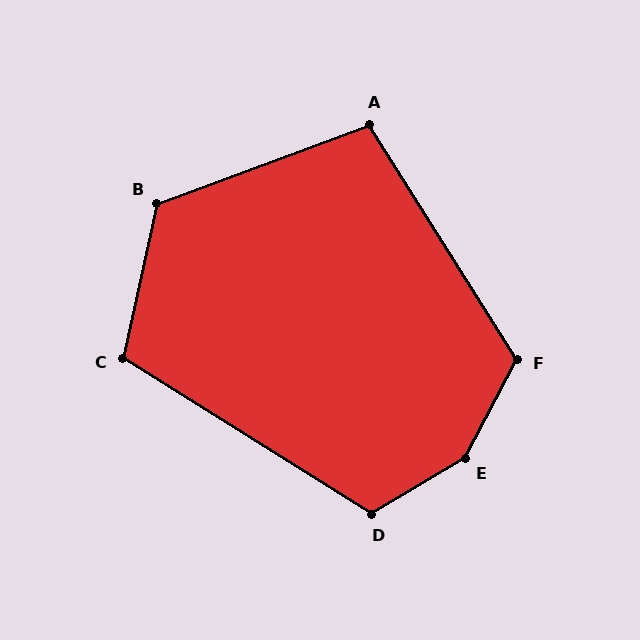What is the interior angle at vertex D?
Approximately 117 degrees (obtuse).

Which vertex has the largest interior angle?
E, at approximately 148 degrees.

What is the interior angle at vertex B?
Approximately 122 degrees (obtuse).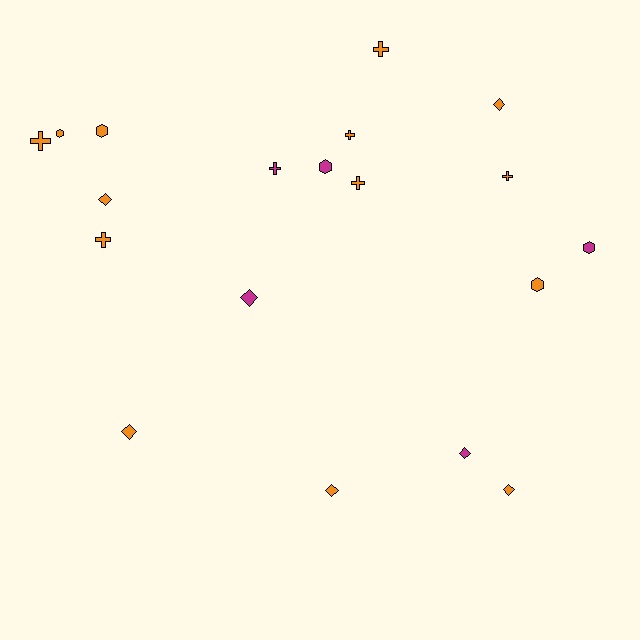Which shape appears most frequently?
Diamond, with 7 objects.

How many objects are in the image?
There are 19 objects.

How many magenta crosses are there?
There is 1 magenta cross.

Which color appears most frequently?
Orange, with 14 objects.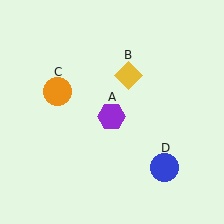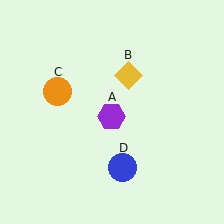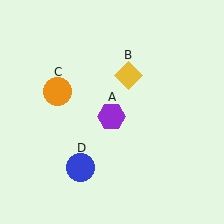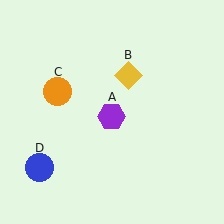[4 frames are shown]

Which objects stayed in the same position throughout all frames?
Purple hexagon (object A) and yellow diamond (object B) and orange circle (object C) remained stationary.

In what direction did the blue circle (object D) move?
The blue circle (object D) moved left.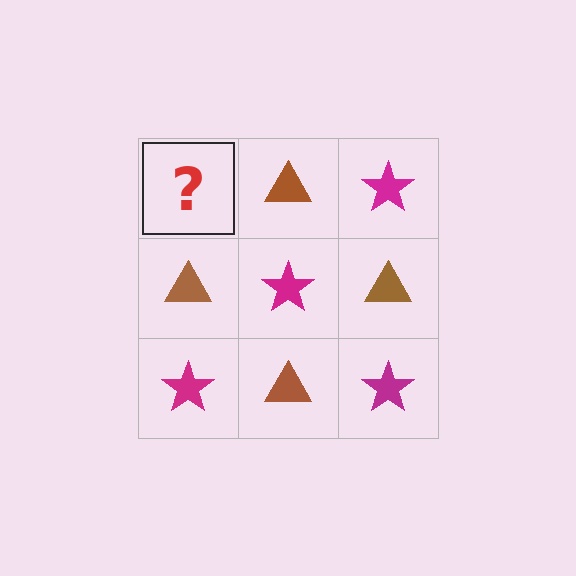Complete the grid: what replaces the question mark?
The question mark should be replaced with a magenta star.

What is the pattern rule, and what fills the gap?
The rule is that it alternates magenta star and brown triangle in a checkerboard pattern. The gap should be filled with a magenta star.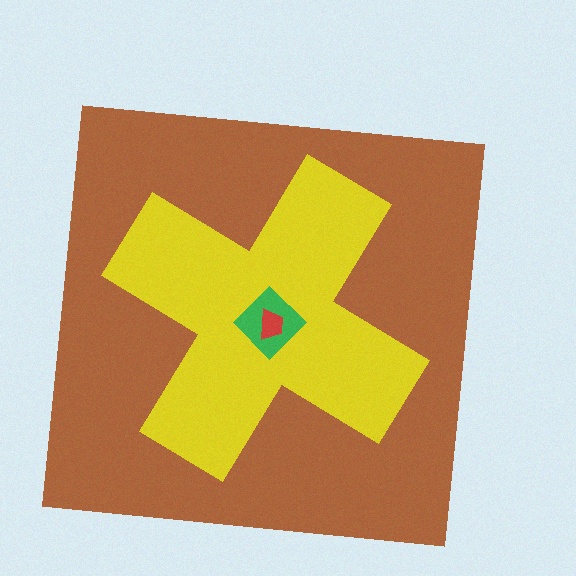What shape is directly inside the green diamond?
The red trapezoid.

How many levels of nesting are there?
4.